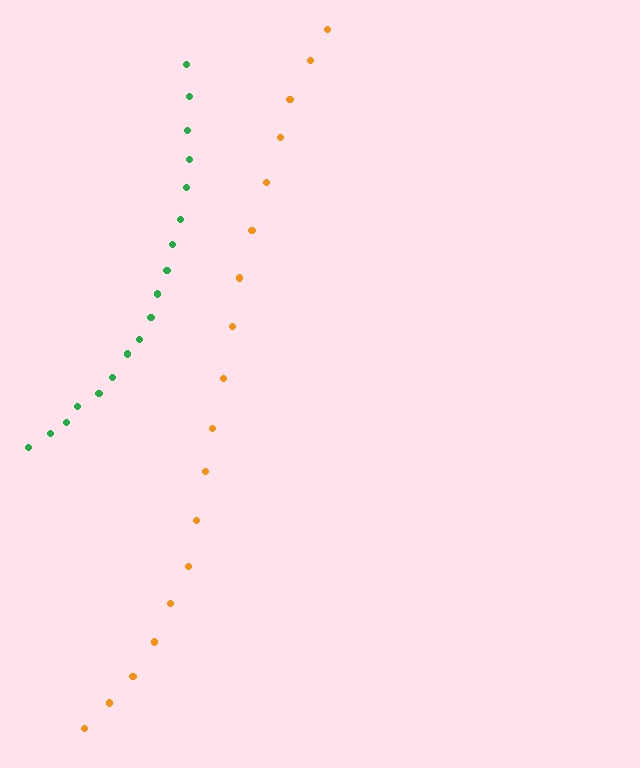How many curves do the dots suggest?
There are 2 distinct paths.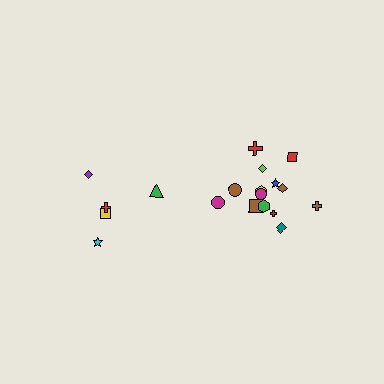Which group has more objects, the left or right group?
The right group.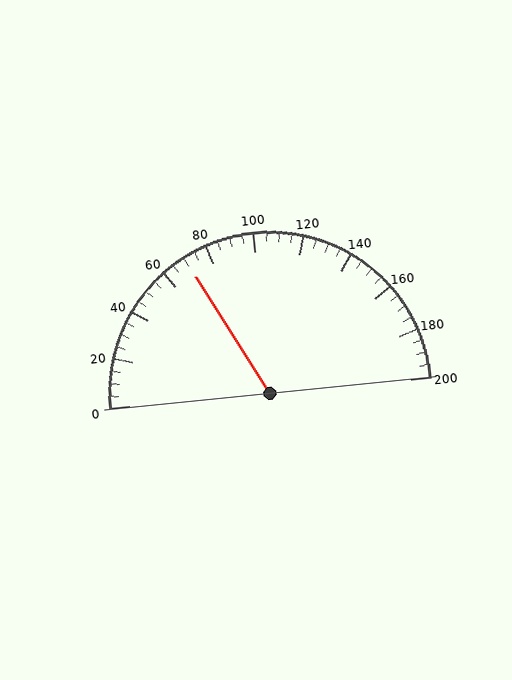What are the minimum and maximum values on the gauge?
The gauge ranges from 0 to 200.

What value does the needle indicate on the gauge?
The needle indicates approximately 70.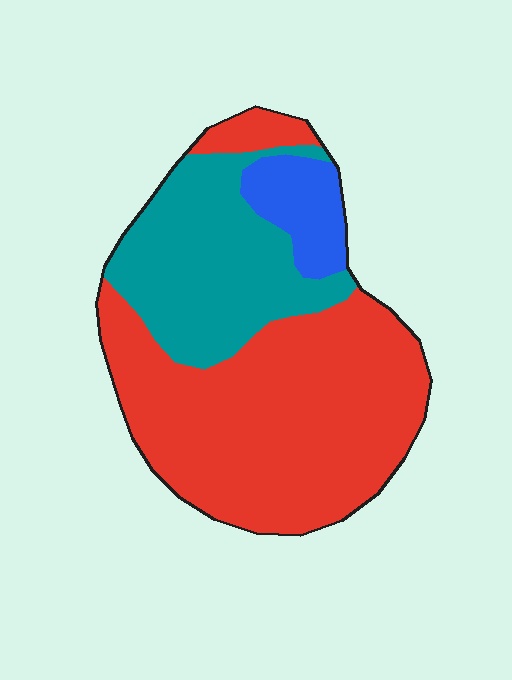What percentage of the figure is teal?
Teal covers 31% of the figure.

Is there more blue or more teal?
Teal.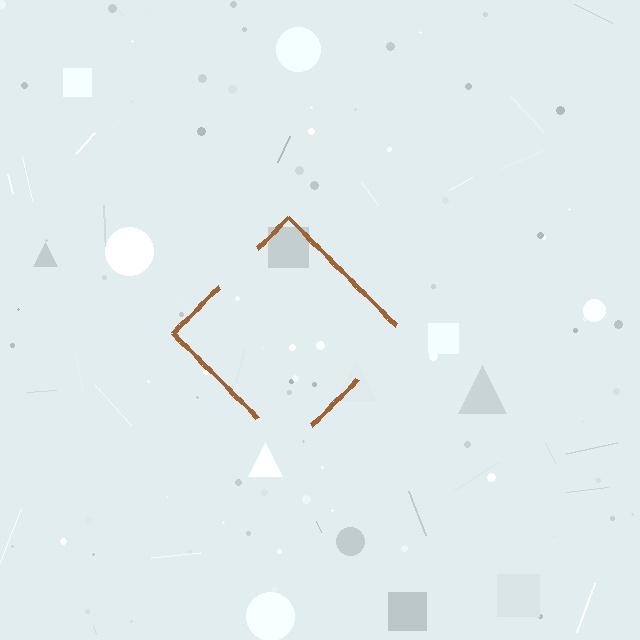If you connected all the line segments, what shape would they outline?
They would outline a diamond.